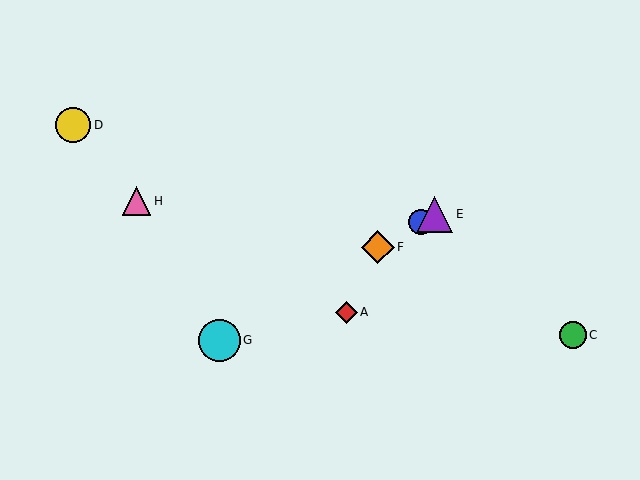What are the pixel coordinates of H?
Object H is at (137, 201).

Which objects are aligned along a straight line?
Objects B, E, F, G are aligned along a straight line.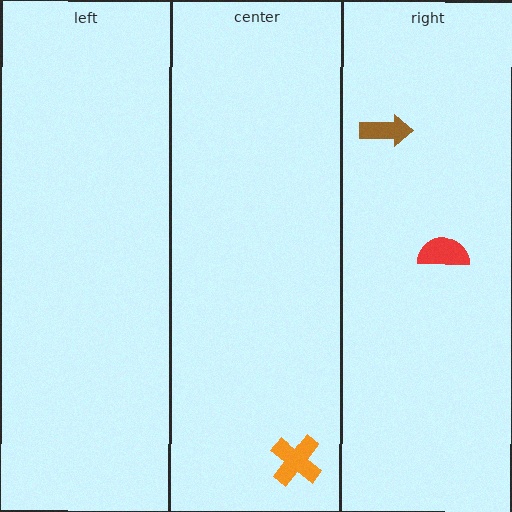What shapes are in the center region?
The orange cross.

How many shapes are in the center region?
1.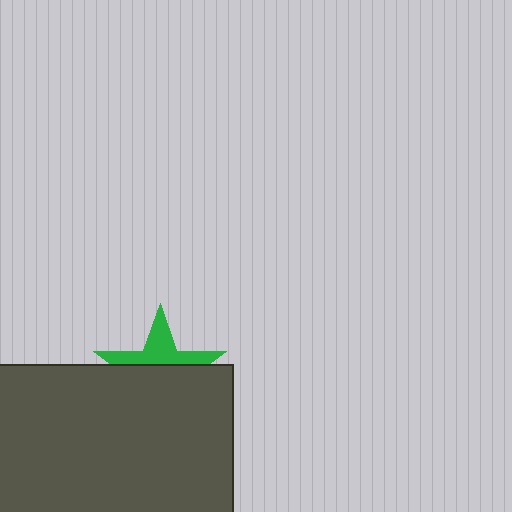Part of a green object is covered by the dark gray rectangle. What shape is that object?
It is a star.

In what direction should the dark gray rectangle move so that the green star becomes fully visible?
The dark gray rectangle should move down. That is the shortest direction to clear the overlap and leave the green star fully visible.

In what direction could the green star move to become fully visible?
The green star could move up. That would shift it out from behind the dark gray rectangle entirely.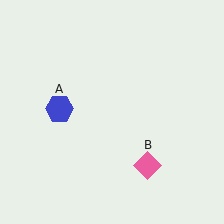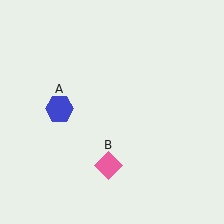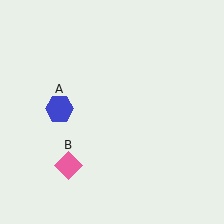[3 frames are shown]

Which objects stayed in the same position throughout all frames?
Blue hexagon (object A) remained stationary.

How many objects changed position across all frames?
1 object changed position: pink diamond (object B).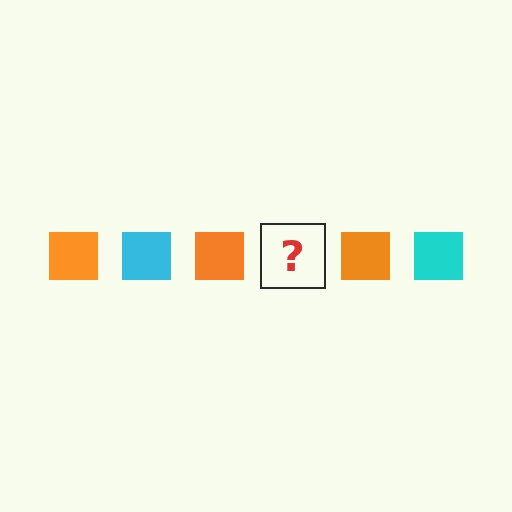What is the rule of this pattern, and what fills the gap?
The rule is that the pattern cycles through orange, cyan squares. The gap should be filled with a cyan square.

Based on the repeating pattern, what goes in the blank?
The blank should be a cyan square.